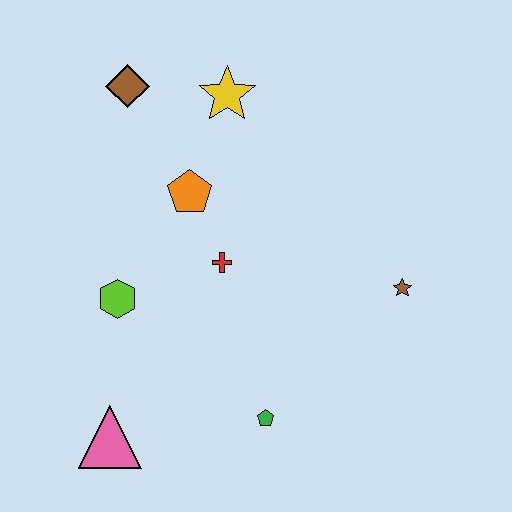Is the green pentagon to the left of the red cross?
No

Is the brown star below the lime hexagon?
No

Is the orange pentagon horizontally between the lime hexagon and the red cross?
Yes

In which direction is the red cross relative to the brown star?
The red cross is to the left of the brown star.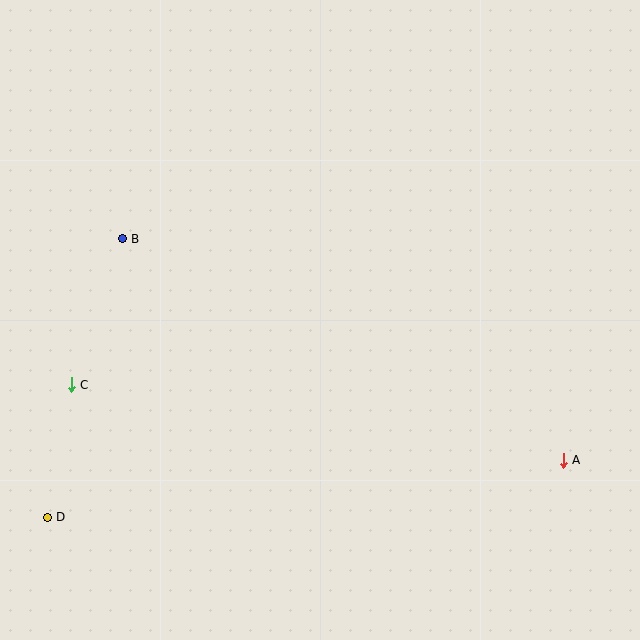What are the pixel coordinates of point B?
Point B is at (122, 239).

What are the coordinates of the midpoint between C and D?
The midpoint between C and D is at (59, 451).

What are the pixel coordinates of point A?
Point A is at (563, 460).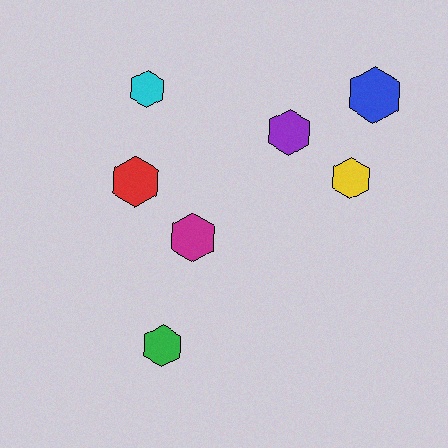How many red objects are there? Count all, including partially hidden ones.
There is 1 red object.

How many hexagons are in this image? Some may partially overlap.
There are 7 hexagons.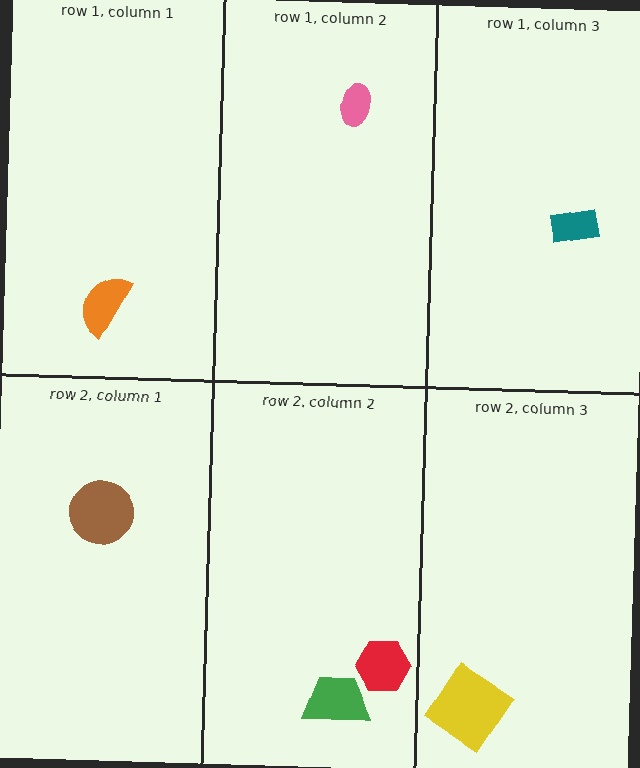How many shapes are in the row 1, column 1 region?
1.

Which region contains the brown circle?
The row 2, column 1 region.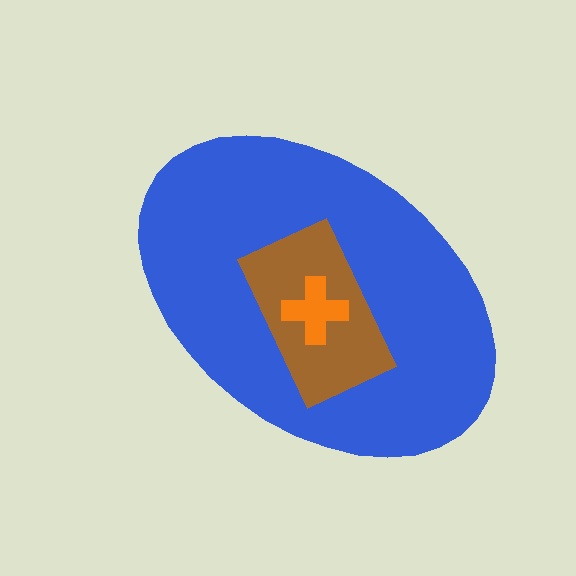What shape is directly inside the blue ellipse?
The brown rectangle.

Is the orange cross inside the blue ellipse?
Yes.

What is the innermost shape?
The orange cross.